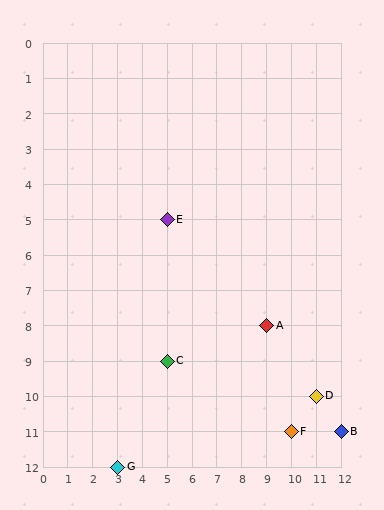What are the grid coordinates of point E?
Point E is at grid coordinates (5, 5).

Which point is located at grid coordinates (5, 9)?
Point C is at (5, 9).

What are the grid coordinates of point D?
Point D is at grid coordinates (11, 10).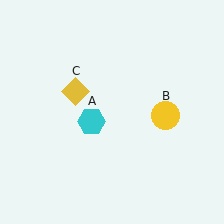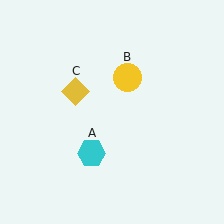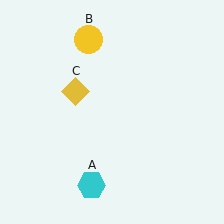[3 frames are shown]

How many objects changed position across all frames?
2 objects changed position: cyan hexagon (object A), yellow circle (object B).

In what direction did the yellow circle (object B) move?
The yellow circle (object B) moved up and to the left.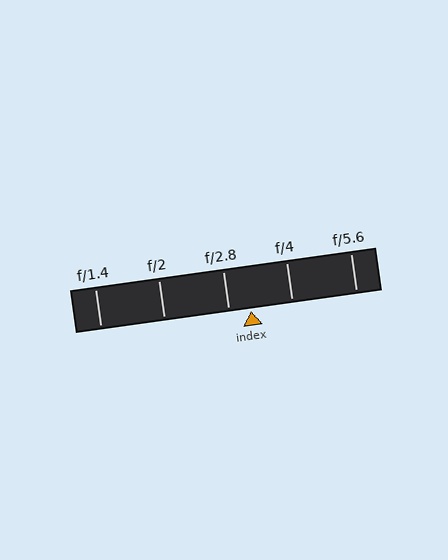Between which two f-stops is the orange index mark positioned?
The index mark is between f/2.8 and f/4.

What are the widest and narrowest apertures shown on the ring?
The widest aperture shown is f/1.4 and the narrowest is f/5.6.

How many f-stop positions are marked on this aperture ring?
There are 5 f-stop positions marked.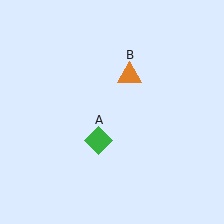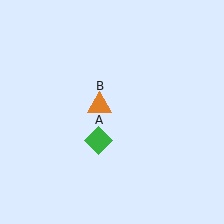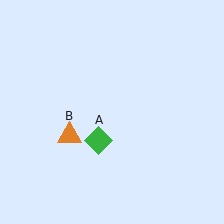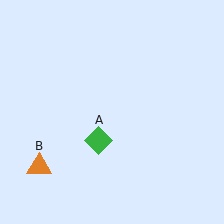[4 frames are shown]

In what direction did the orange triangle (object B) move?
The orange triangle (object B) moved down and to the left.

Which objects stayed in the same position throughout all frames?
Green diamond (object A) remained stationary.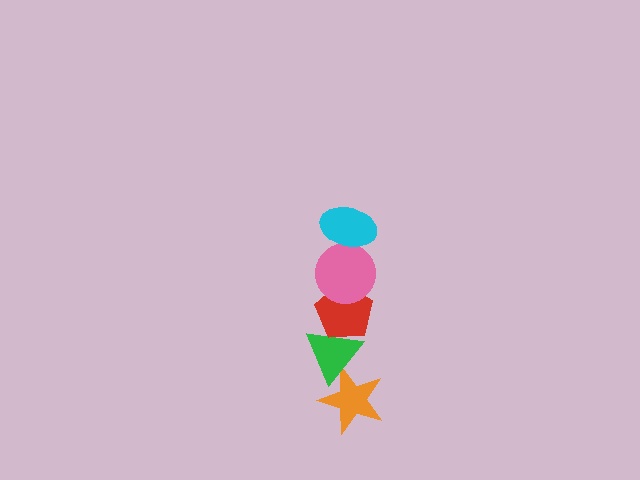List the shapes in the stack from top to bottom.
From top to bottom: the cyan ellipse, the pink circle, the red pentagon, the green triangle, the orange star.